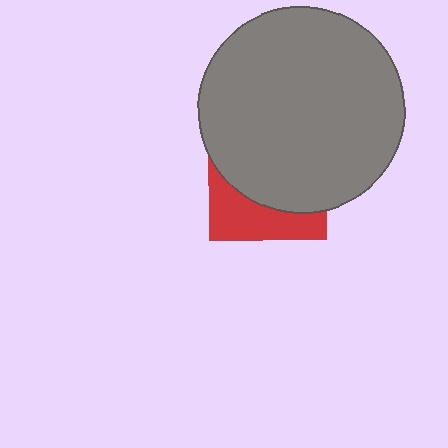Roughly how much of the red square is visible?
A small part of it is visible (roughly 34%).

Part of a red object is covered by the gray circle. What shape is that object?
It is a square.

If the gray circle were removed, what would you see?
You would see the complete red square.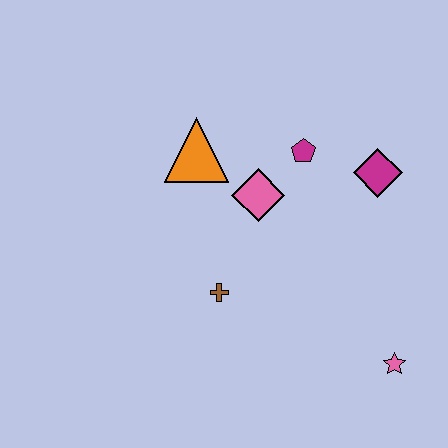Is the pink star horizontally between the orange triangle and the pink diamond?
No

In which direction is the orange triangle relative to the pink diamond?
The orange triangle is to the left of the pink diamond.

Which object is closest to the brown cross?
The pink diamond is closest to the brown cross.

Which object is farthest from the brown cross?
The magenta diamond is farthest from the brown cross.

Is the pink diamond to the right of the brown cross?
Yes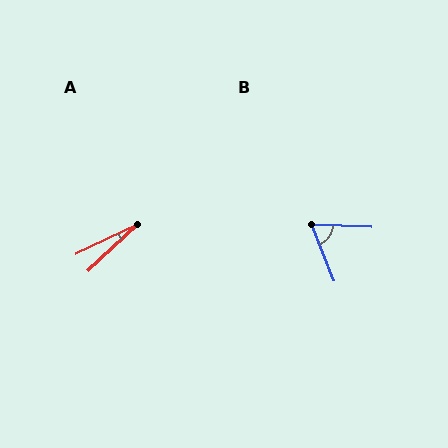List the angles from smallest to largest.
A (17°), B (66°).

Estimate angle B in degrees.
Approximately 66 degrees.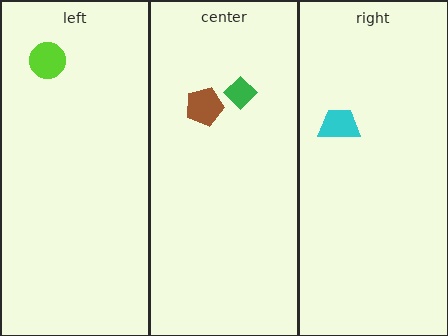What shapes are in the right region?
The cyan trapezoid.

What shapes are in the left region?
The lime circle.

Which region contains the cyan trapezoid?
The right region.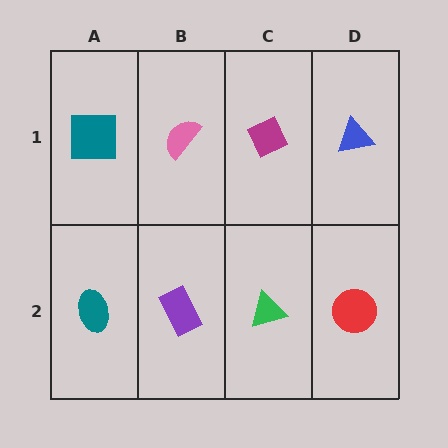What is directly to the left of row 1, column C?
A pink semicircle.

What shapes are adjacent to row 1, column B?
A purple rectangle (row 2, column B), a teal square (row 1, column A), a magenta diamond (row 1, column C).